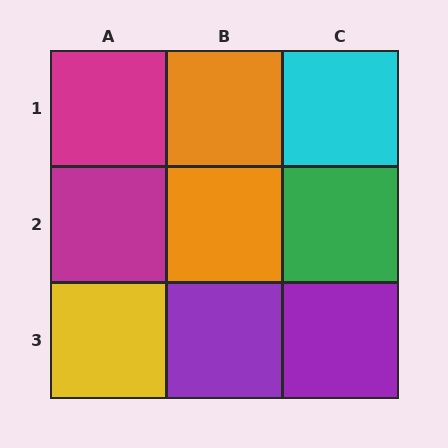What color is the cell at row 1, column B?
Orange.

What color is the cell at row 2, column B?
Orange.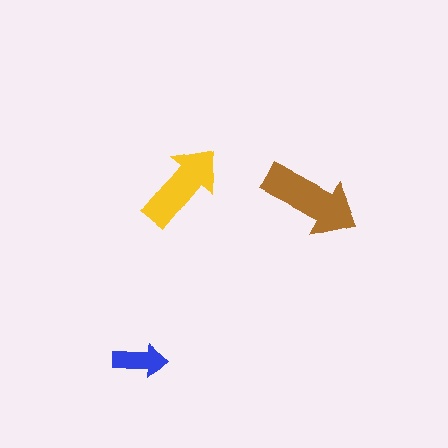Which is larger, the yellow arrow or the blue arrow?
The yellow one.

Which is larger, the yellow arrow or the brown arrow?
The brown one.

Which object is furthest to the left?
The blue arrow is leftmost.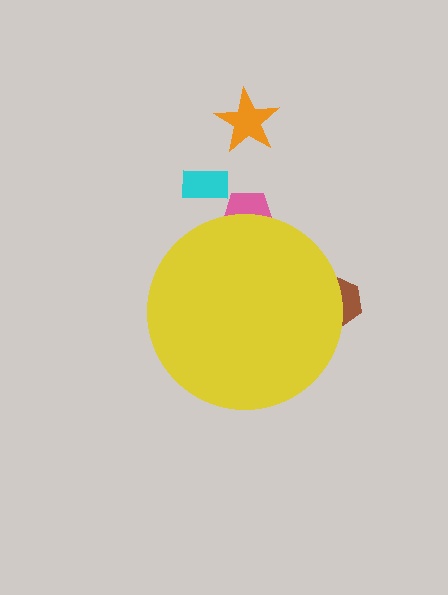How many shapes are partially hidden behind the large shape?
2 shapes are partially hidden.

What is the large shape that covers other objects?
A yellow circle.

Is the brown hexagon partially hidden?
Yes, the brown hexagon is partially hidden behind the yellow circle.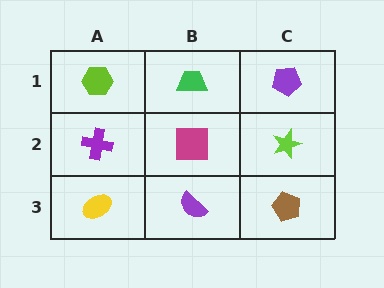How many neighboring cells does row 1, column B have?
3.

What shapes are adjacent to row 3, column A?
A purple cross (row 2, column A), a purple semicircle (row 3, column B).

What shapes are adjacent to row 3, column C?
A lime star (row 2, column C), a purple semicircle (row 3, column B).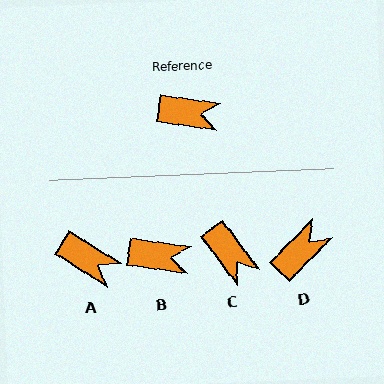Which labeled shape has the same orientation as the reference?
B.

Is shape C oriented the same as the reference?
No, it is off by about 46 degrees.